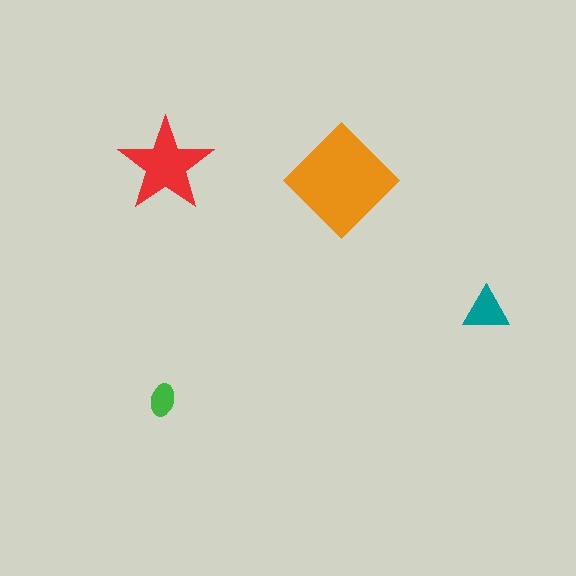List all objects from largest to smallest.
The orange diamond, the red star, the teal triangle, the green ellipse.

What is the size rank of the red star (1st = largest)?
2nd.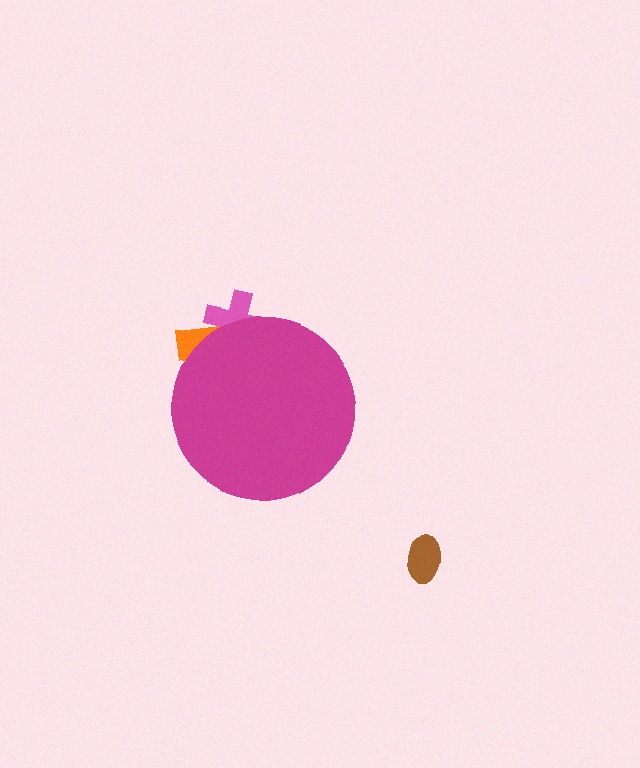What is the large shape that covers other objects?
A magenta circle.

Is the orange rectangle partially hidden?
Yes, the orange rectangle is partially hidden behind the magenta circle.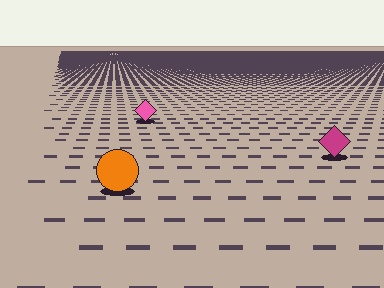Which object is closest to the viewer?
The orange circle is closest. The texture marks near it are larger and more spread out.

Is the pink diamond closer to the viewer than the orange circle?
No. The orange circle is closer — you can tell from the texture gradient: the ground texture is coarser near it.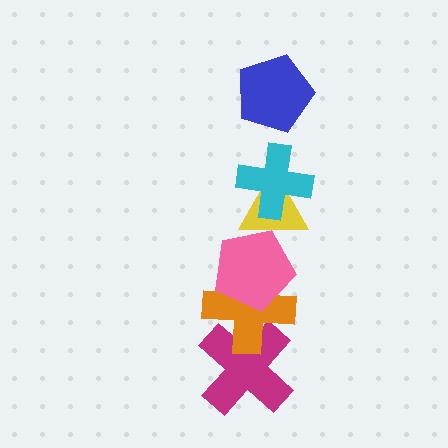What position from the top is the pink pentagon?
The pink pentagon is 4th from the top.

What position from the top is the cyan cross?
The cyan cross is 2nd from the top.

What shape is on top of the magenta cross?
The orange cross is on top of the magenta cross.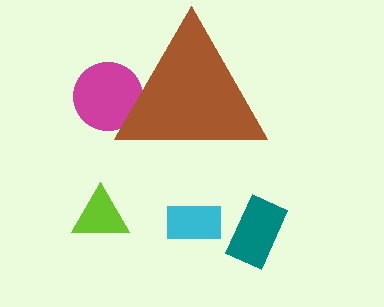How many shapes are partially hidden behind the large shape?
1 shape is partially hidden.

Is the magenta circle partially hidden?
Yes, the magenta circle is partially hidden behind the brown triangle.